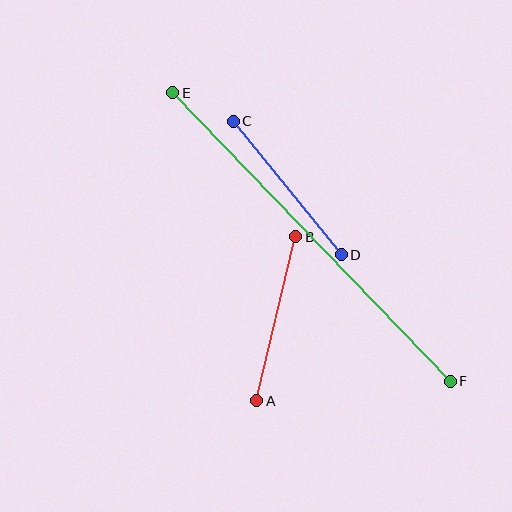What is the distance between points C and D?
The distance is approximately 172 pixels.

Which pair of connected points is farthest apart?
Points E and F are farthest apart.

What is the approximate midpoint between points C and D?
The midpoint is at approximately (287, 188) pixels.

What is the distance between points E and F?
The distance is approximately 400 pixels.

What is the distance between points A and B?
The distance is approximately 168 pixels.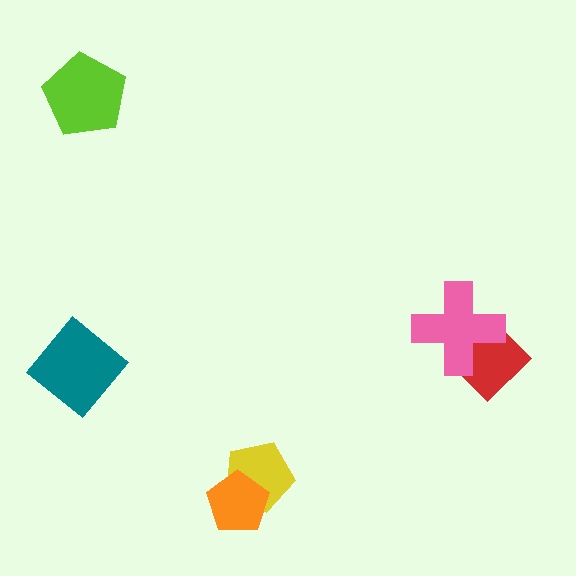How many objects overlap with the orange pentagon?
1 object overlaps with the orange pentagon.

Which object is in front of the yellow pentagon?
The orange pentagon is in front of the yellow pentagon.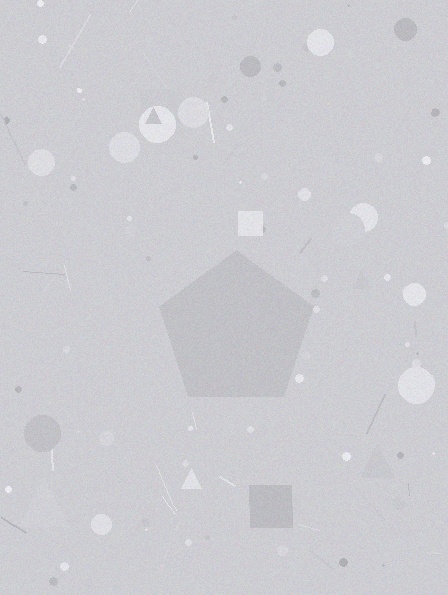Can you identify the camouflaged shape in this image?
The camouflaged shape is a pentagon.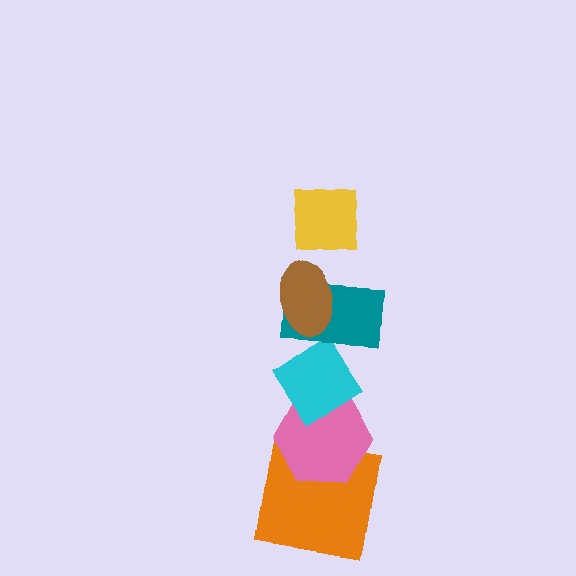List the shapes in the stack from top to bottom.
From top to bottom: the yellow square, the brown ellipse, the teal rectangle, the cyan diamond, the pink hexagon, the orange square.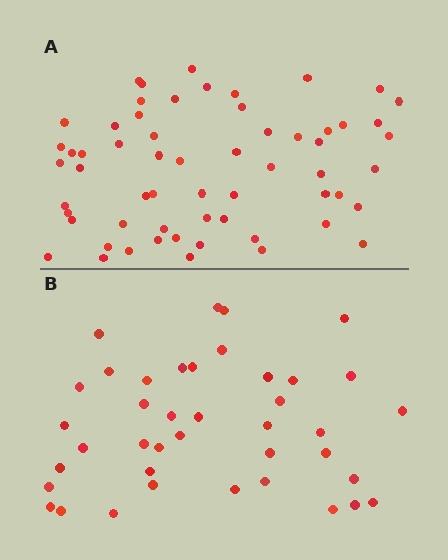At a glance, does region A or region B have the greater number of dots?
Region A (the top region) has more dots.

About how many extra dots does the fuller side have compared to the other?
Region A has approximately 20 more dots than region B.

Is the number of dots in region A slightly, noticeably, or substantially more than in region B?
Region A has substantially more. The ratio is roughly 1.5 to 1.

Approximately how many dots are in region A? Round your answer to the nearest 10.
About 60 dots.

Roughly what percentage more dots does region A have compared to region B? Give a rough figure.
About 50% more.